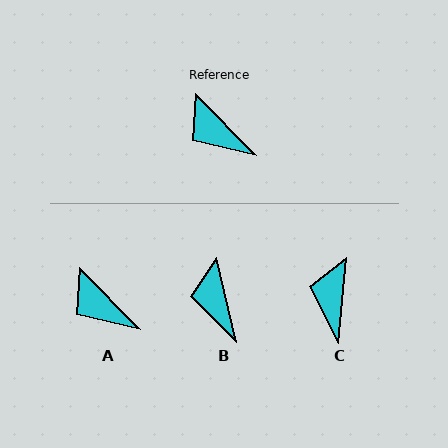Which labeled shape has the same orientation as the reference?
A.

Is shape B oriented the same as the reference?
No, it is off by about 31 degrees.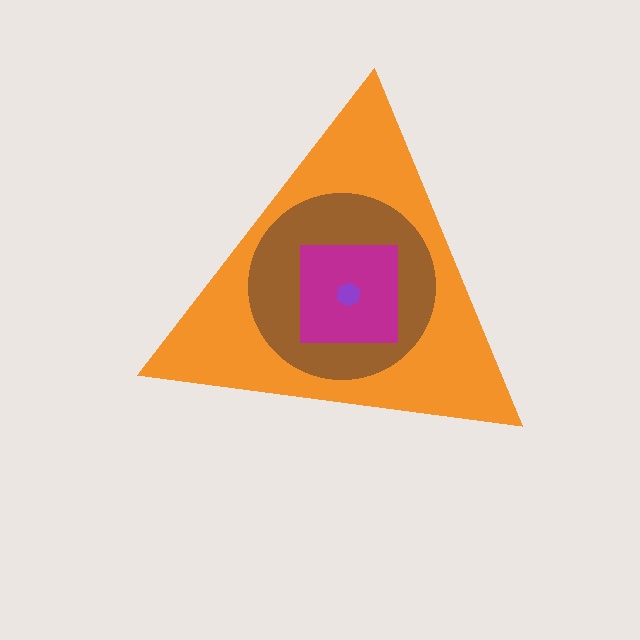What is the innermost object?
The purple hexagon.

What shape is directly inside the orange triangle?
The brown circle.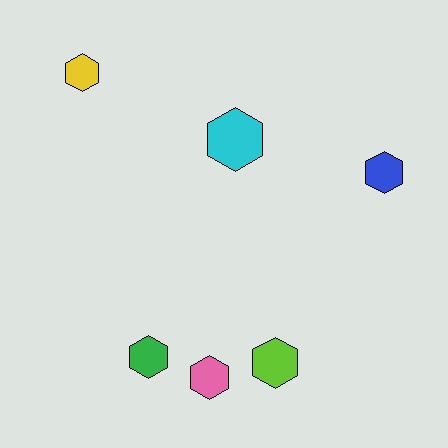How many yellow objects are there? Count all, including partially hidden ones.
There is 1 yellow object.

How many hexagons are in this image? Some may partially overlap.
There are 6 hexagons.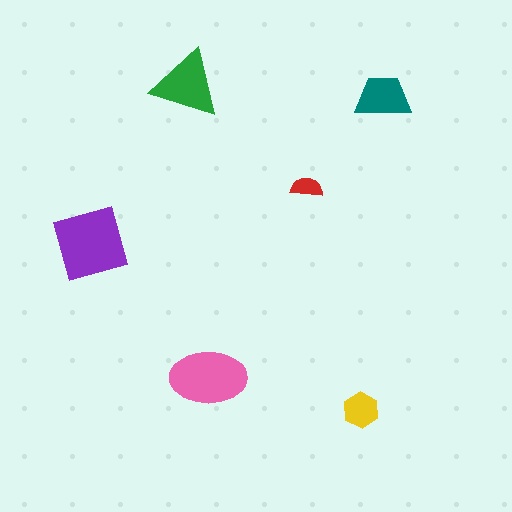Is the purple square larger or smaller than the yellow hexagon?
Larger.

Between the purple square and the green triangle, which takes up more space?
The purple square.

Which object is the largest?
The purple square.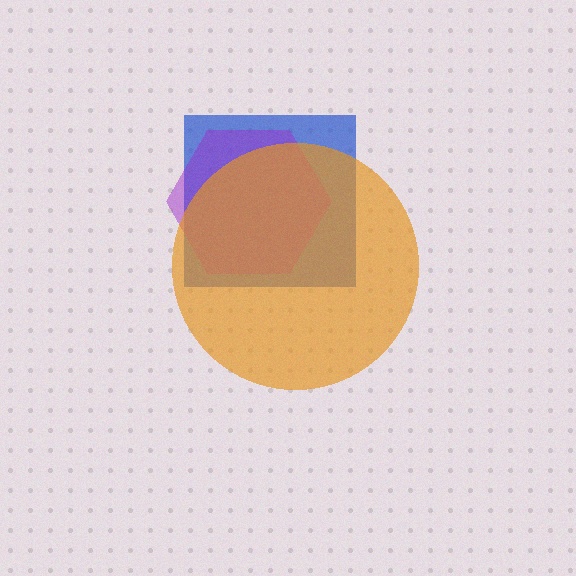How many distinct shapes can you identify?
There are 3 distinct shapes: a blue square, a purple hexagon, an orange circle.